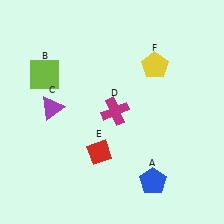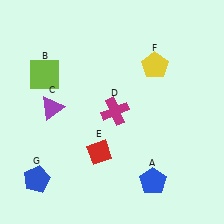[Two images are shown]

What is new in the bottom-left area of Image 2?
A blue pentagon (G) was added in the bottom-left area of Image 2.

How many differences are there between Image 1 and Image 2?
There is 1 difference between the two images.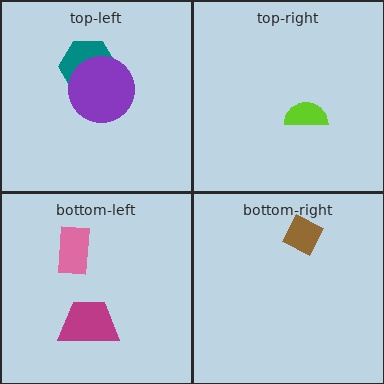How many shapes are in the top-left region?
2.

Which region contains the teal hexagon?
The top-left region.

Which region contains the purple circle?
The top-left region.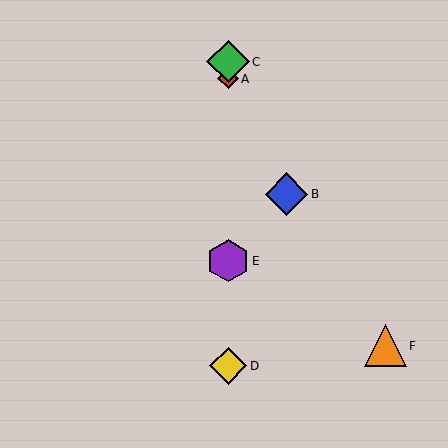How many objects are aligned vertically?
4 objects (A, C, D, E) are aligned vertically.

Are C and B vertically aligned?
No, C is at x≈228 and B is at x≈287.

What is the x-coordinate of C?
Object C is at x≈228.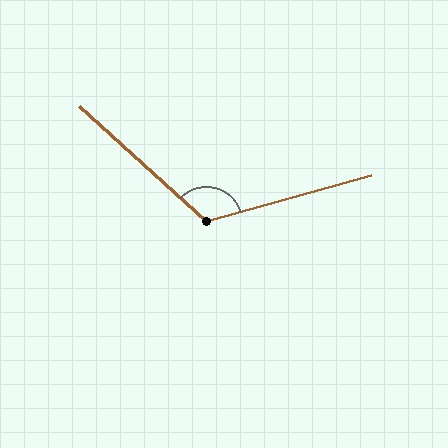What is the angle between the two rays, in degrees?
Approximately 122 degrees.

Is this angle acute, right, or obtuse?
It is obtuse.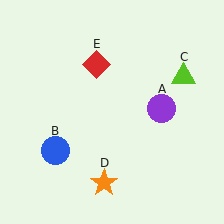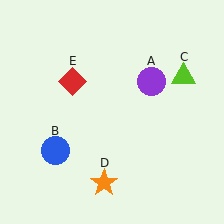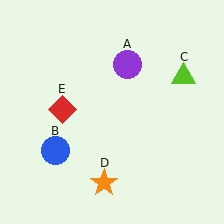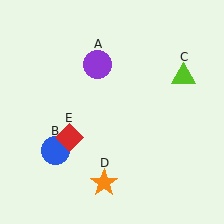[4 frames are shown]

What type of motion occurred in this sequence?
The purple circle (object A), red diamond (object E) rotated counterclockwise around the center of the scene.